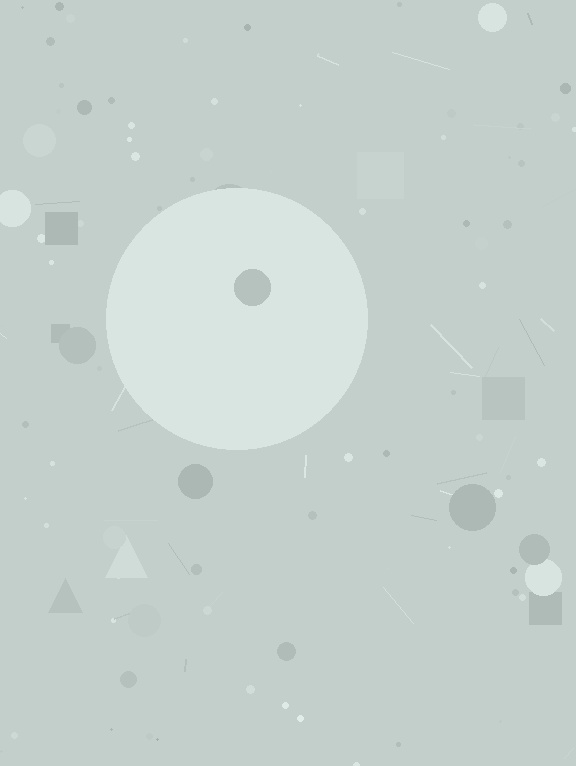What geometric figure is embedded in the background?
A circle is embedded in the background.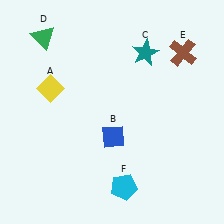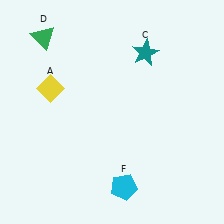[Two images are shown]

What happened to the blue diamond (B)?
The blue diamond (B) was removed in Image 2. It was in the bottom-right area of Image 1.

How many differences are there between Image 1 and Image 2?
There are 2 differences between the two images.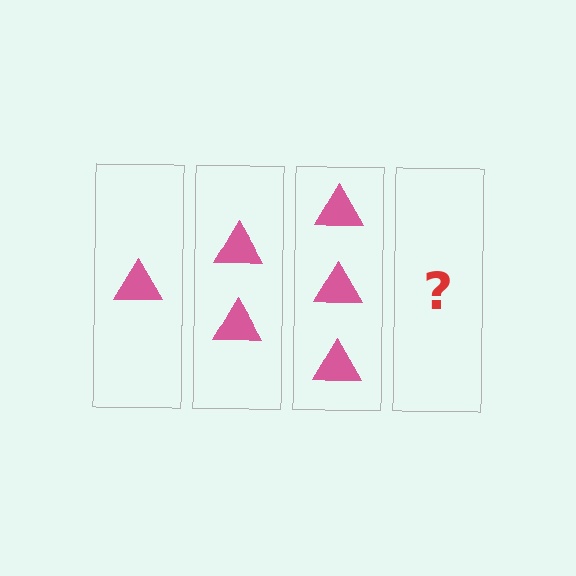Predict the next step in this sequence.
The next step is 4 triangles.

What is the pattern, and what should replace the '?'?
The pattern is that each step adds one more triangle. The '?' should be 4 triangles.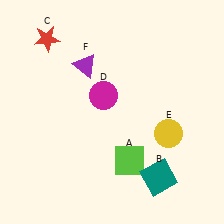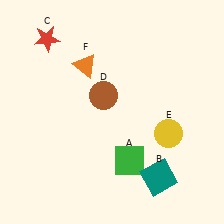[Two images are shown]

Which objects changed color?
A changed from lime to green. D changed from magenta to brown. F changed from purple to orange.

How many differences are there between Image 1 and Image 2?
There are 3 differences between the two images.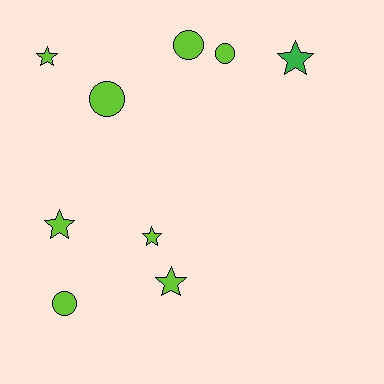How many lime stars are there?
There are 4 lime stars.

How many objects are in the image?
There are 9 objects.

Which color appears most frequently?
Lime, with 8 objects.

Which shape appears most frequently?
Star, with 5 objects.